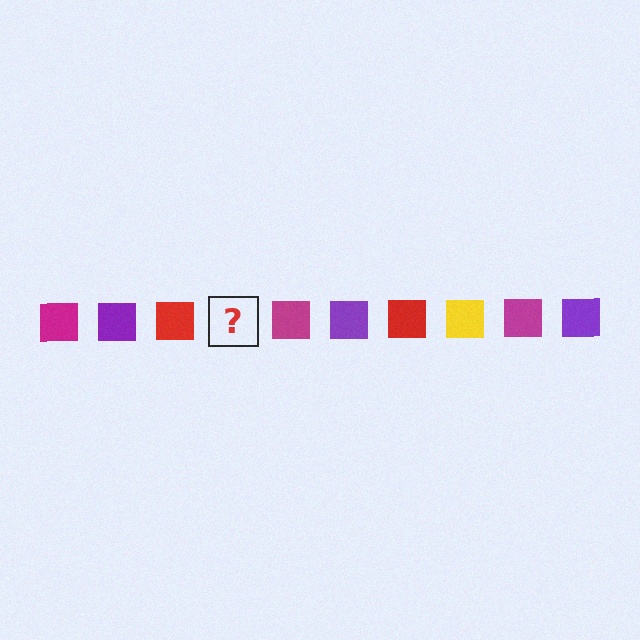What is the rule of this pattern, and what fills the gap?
The rule is that the pattern cycles through magenta, purple, red, yellow squares. The gap should be filled with a yellow square.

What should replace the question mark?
The question mark should be replaced with a yellow square.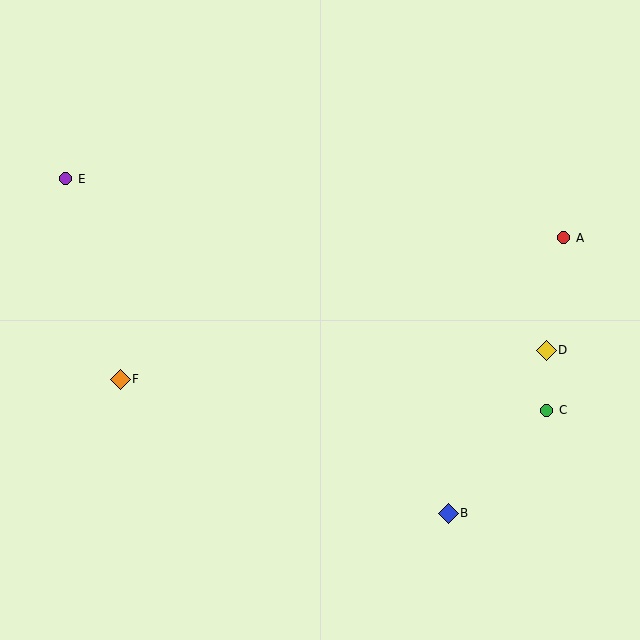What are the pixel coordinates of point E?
Point E is at (66, 179).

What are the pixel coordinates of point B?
Point B is at (448, 513).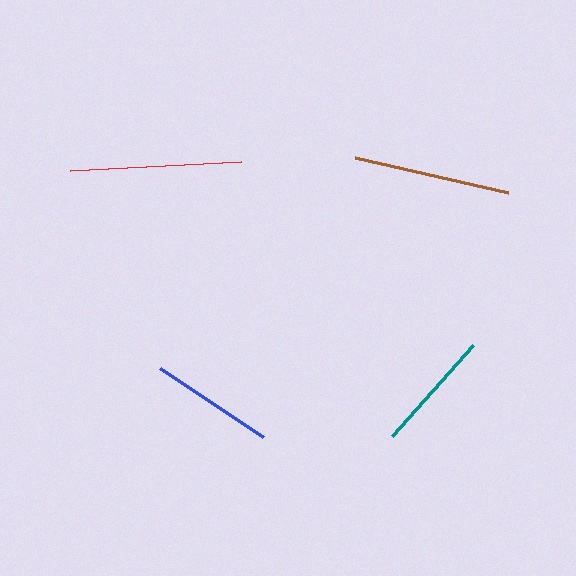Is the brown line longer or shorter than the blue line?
The brown line is longer than the blue line.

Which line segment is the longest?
The red line is the longest at approximately 171 pixels.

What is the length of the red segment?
The red segment is approximately 171 pixels long.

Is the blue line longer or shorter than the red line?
The red line is longer than the blue line.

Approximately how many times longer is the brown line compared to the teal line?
The brown line is approximately 1.3 times the length of the teal line.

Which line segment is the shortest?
The teal line is the shortest at approximately 122 pixels.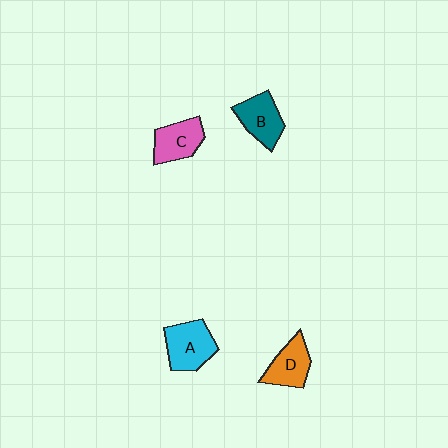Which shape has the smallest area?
Shape D (orange).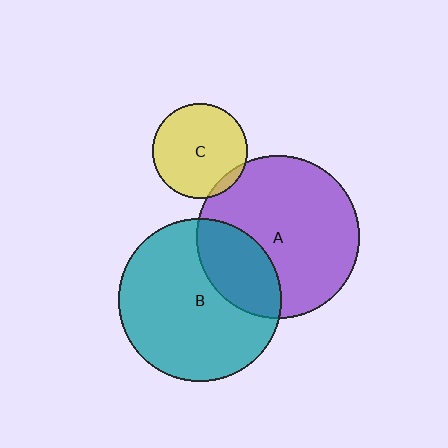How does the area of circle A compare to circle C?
Approximately 3.0 times.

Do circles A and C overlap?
Yes.